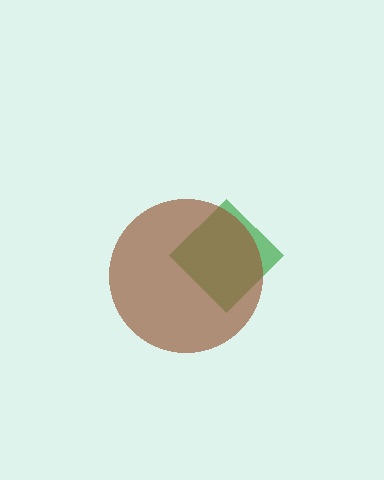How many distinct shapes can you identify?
There are 2 distinct shapes: a green diamond, a brown circle.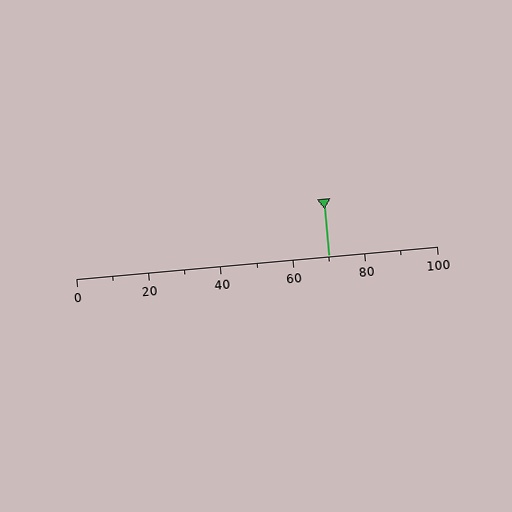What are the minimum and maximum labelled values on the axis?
The axis runs from 0 to 100.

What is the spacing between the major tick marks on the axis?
The major ticks are spaced 20 apart.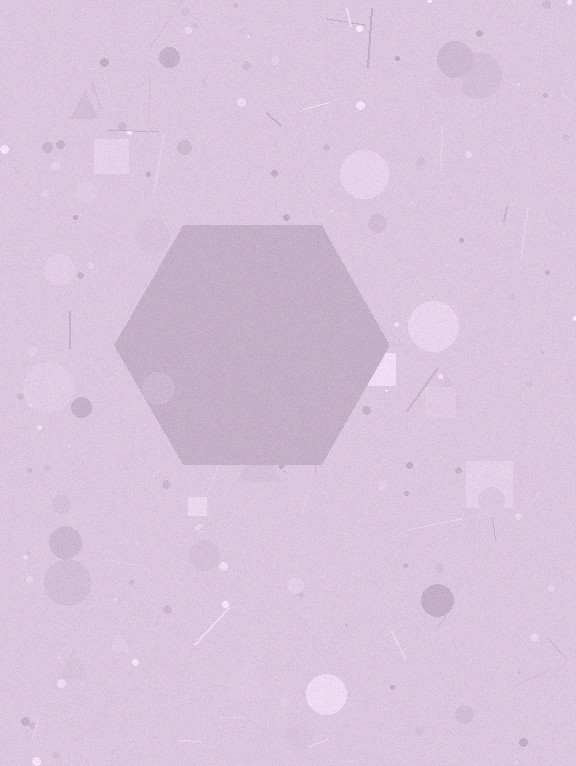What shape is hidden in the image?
A hexagon is hidden in the image.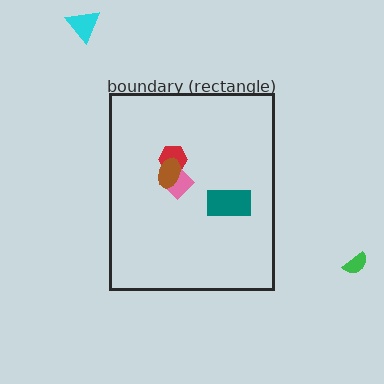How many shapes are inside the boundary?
4 inside, 2 outside.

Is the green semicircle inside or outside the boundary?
Outside.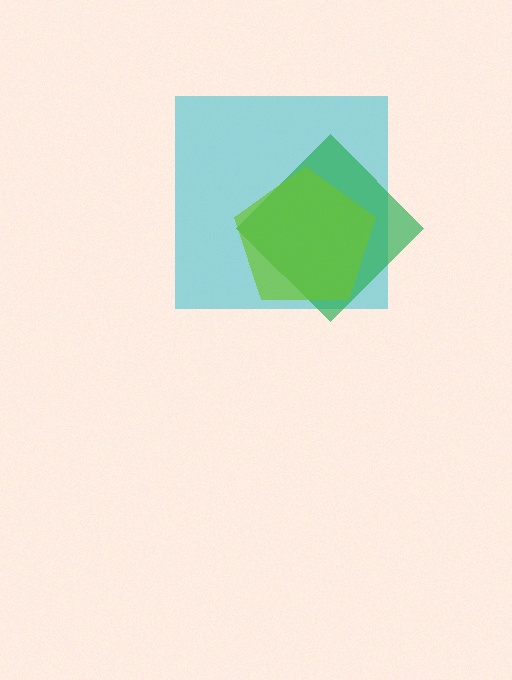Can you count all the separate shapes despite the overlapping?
Yes, there are 3 separate shapes.